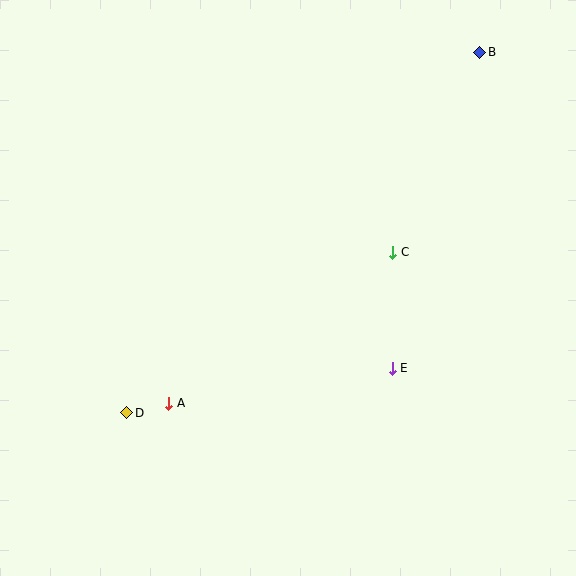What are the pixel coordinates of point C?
Point C is at (393, 252).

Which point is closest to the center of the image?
Point C at (393, 252) is closest to the center.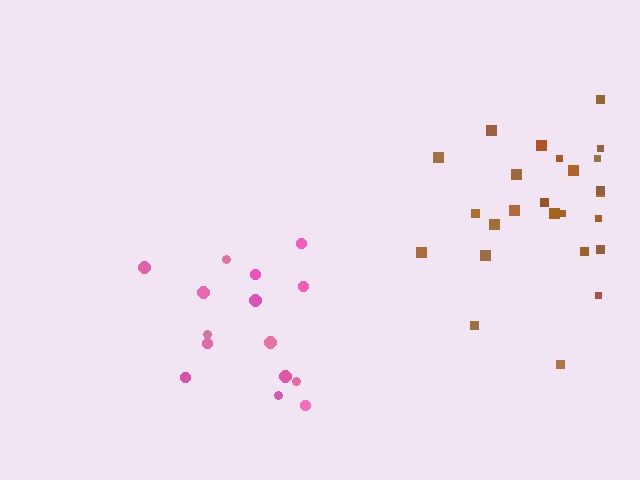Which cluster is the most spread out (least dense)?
Pink.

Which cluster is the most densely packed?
Brown.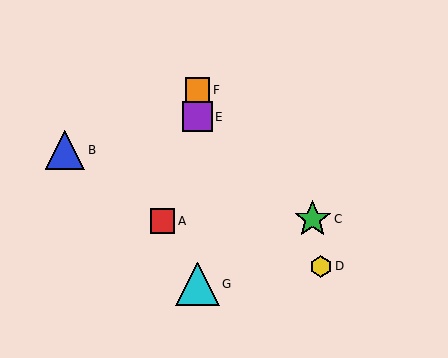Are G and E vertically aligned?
Yes, both are at x≈197.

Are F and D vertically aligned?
No, F is at x≈197 and D is at x≈321.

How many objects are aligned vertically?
3 objects (E, F, G) are aligned vertically.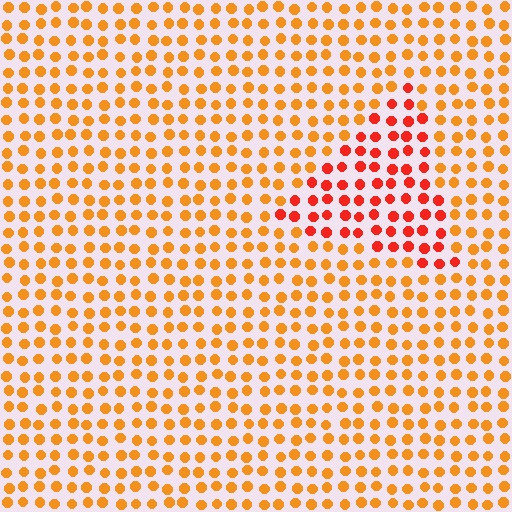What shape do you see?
I see a triangle.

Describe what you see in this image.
The image is filled with small orange elements in a uniform arrangement. A triangle-shaped region is visible where the elements are tinted to a slightly different hue, forming a subtle color boundary.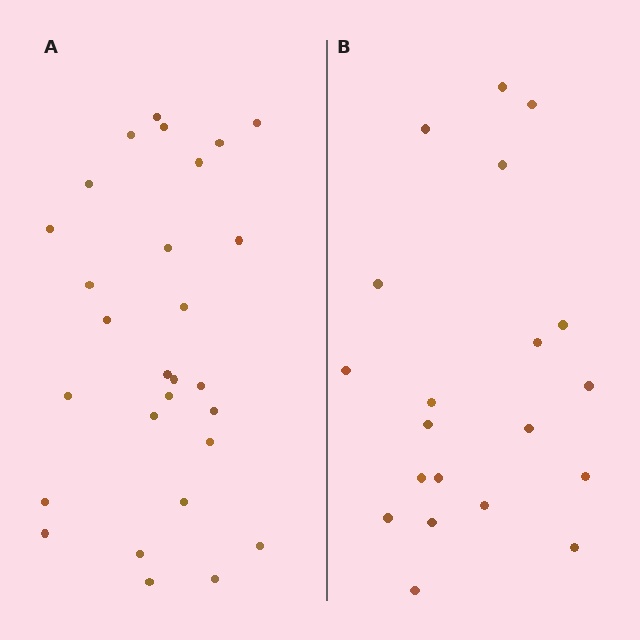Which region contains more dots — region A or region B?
Region A (the left region) has more dots.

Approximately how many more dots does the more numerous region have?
Region A has roughly 8 or so more dots than region B.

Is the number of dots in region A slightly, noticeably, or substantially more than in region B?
Region A has noticeably more, but not dramatically so. The ratio is roughly 1.4 to 1.